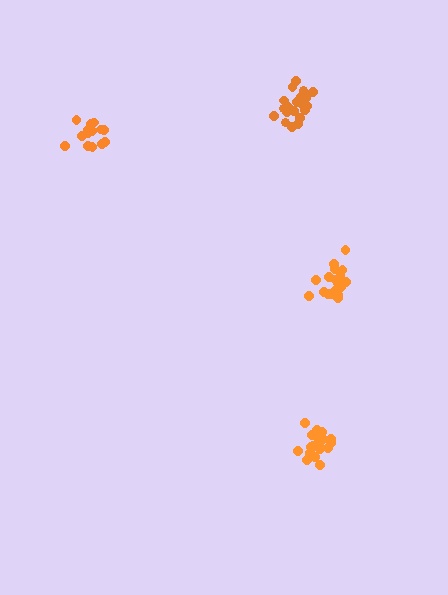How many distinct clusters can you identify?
There are 4 distinct clusters.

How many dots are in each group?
Group 1: 21 dots, Group 2: 19 dots, Group 3: 20 dots, Group 4: 17 dots (77 total).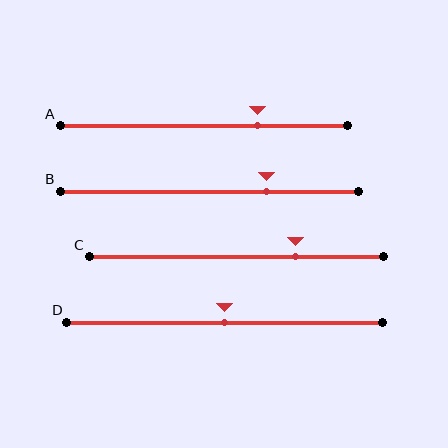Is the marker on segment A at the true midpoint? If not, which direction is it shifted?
No, the marker on segment A is shifted to the right by about 19% of the segment length.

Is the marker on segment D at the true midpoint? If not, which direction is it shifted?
Yes, the marker on segment D is at the true midpoint.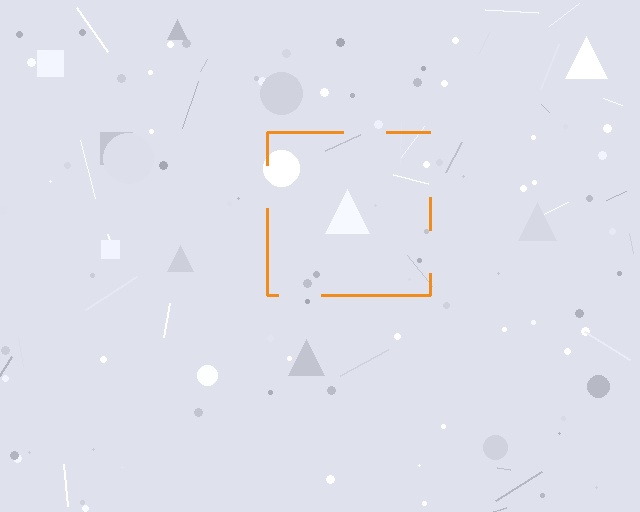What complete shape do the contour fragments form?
The contour fragments form a square.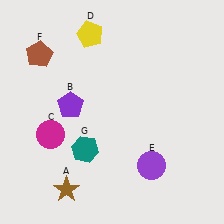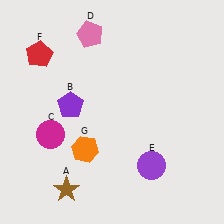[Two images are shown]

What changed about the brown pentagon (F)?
In Image 1, F is brown. In Image 2, it changed to red.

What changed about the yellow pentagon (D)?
In Image 1, D is yellow. In Image 2, it changed to pink.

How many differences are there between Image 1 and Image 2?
There are 3 differences between the two images.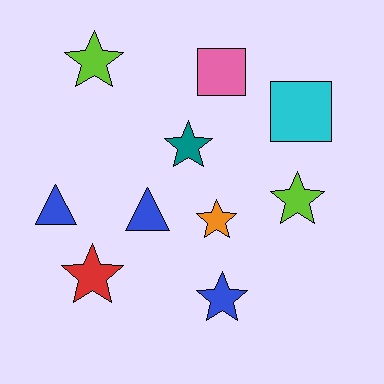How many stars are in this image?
There are 6 stars.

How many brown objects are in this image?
There are no brown objects.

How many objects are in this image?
There are 10 objects.